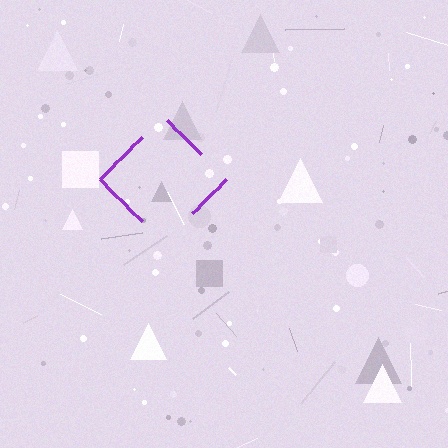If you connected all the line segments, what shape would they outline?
They would outline a diamond.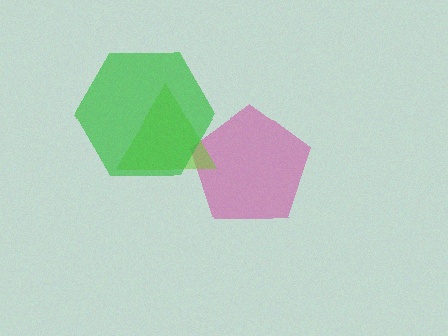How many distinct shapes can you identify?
There are 3 distinct shapes: a magenta pentagon, a lime triangle, a green hexagon.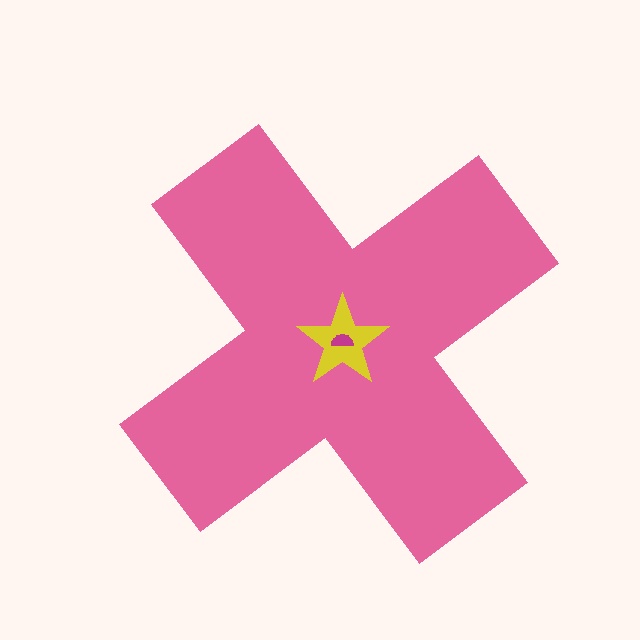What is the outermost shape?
The pink cross.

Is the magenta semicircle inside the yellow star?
Yes.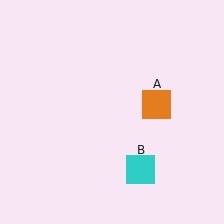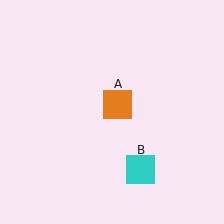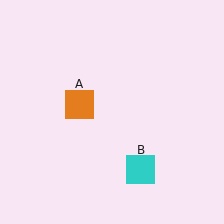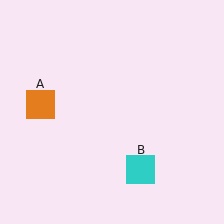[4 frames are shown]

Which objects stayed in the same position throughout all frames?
Cyan square (object B) remained stationary.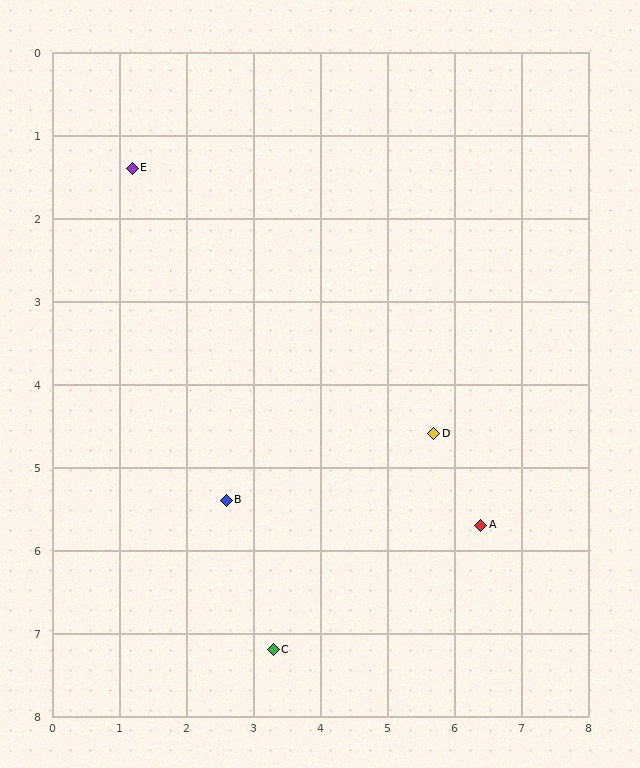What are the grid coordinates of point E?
Point E is at approximately (1.2, 1.4).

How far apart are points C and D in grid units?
Points C and D are about 3.5 grid units apart.